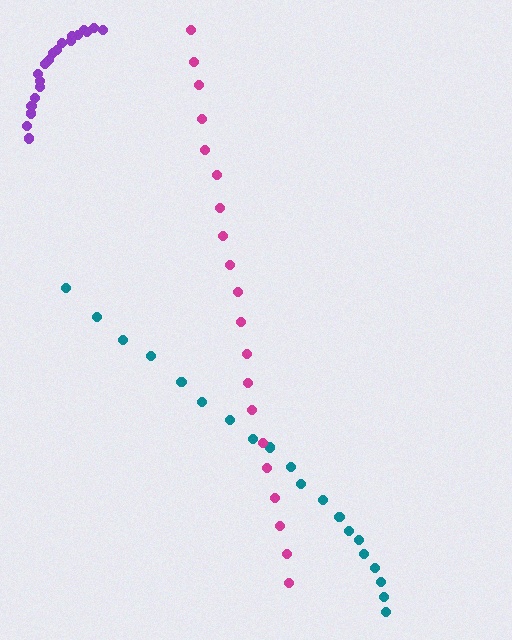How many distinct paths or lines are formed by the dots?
There are 3 distinct paths.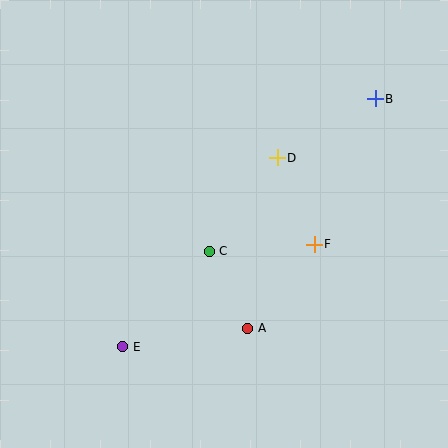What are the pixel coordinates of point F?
Point F is at (314, 244).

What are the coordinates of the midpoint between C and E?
The midpoint between C and E is at (166, 299).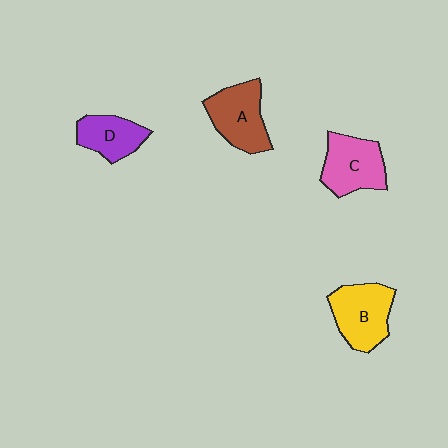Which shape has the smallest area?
Shape D (purple).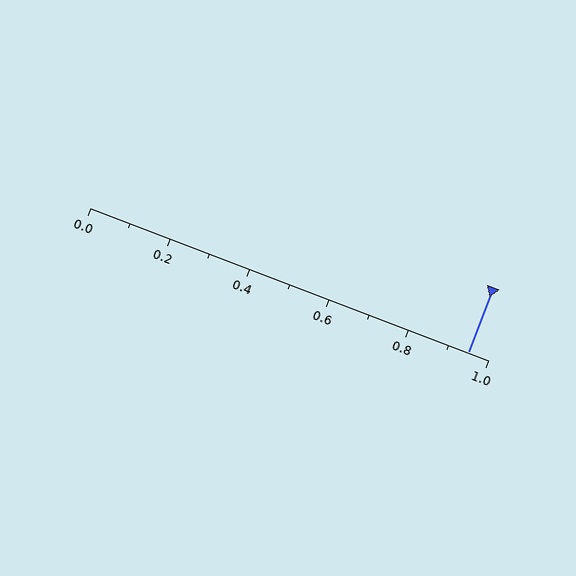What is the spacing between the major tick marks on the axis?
The major ticks are spaced 0.2 apart.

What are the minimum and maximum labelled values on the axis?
The axis runs from 0.0 to 1.0.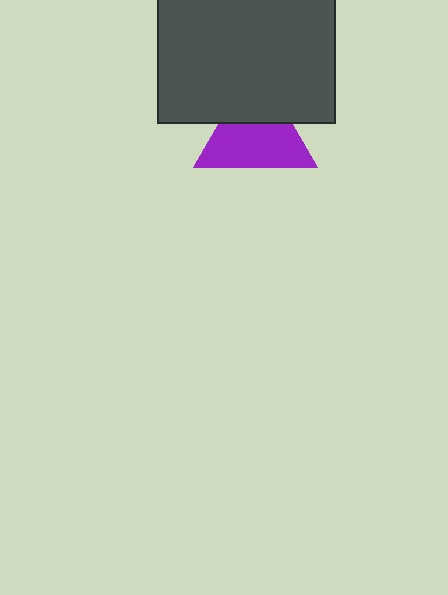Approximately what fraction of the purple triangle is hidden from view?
Roughly 35% of the purple triangle is hidden behind the dark gray rectangle.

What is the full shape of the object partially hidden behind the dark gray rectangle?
The partially hidden object is a purple triangle.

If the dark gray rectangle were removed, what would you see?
You would see the complete purple triangle.